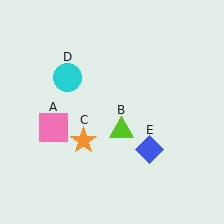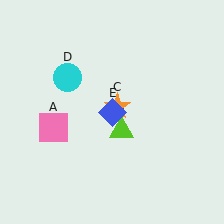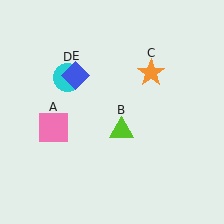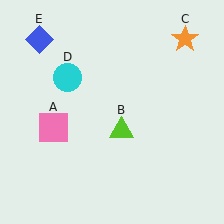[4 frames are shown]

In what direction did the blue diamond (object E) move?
The blue diamond (object E) moved up and to the left.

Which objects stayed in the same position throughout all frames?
Pink square (object A) and lime triangle (object B) and cyan circle (object D) remained stationary.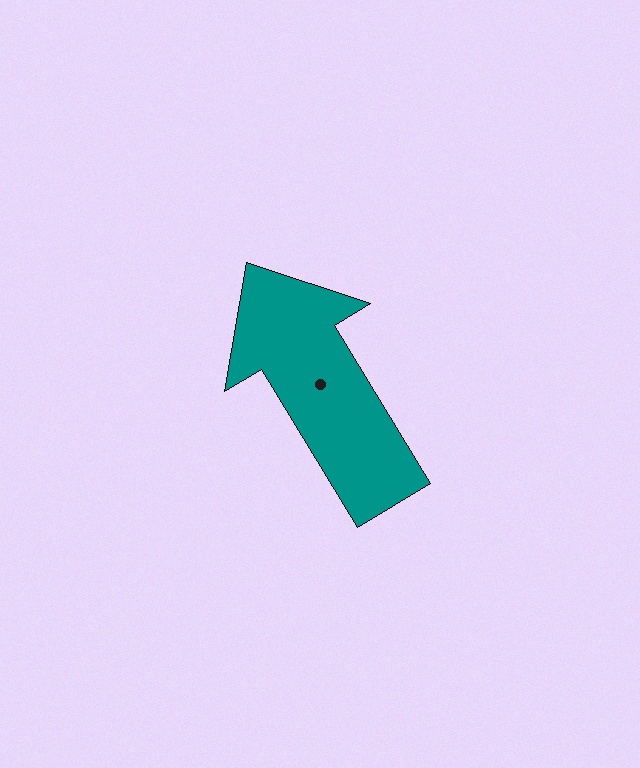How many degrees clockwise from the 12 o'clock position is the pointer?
Approximately 329 degrees.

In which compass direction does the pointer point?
Northwest.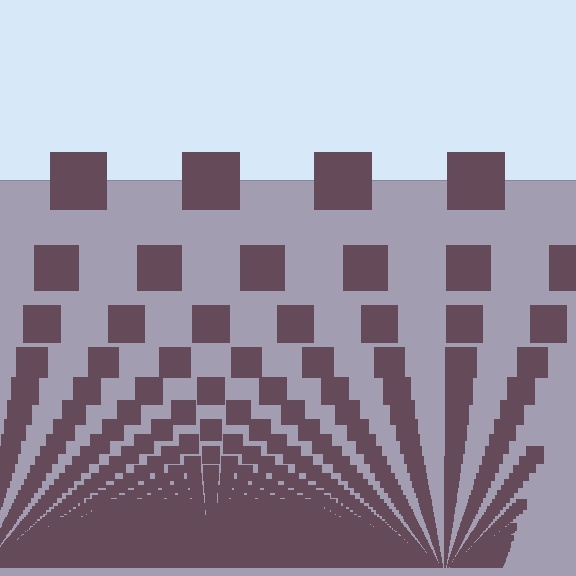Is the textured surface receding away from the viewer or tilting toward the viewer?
The surface appears to tilt toward the viewer. Texture elements get larger and sparser toward the top.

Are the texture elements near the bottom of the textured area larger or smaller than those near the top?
Smaller. The gradient is inverted — elements near the bottom are smaller and denser.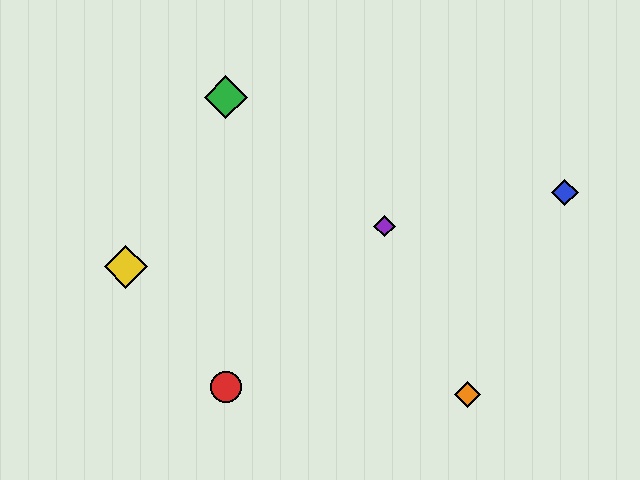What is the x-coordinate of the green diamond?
The green diamond is at x≈226.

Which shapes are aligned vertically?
The red circle, the green diamond are aligned vertically.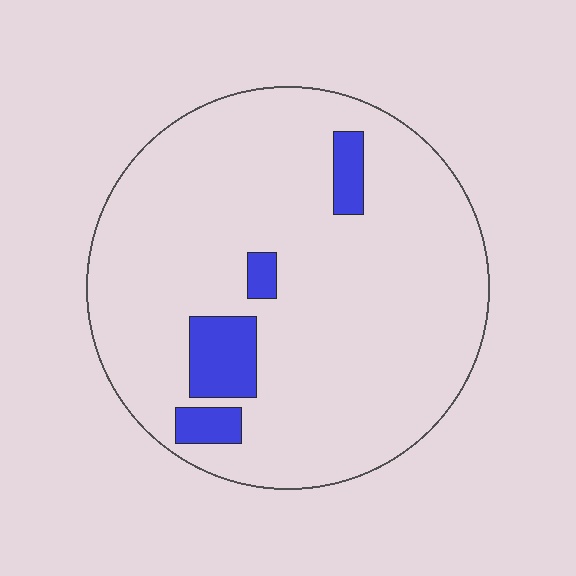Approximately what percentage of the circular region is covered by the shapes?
Approximately 10%.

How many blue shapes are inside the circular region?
4.